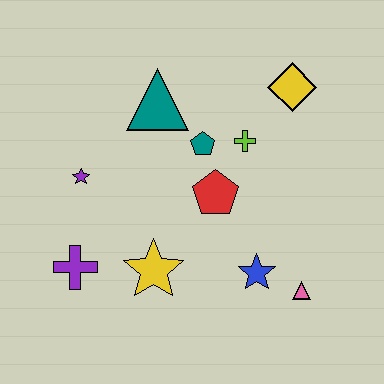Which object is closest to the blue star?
The pink triangle is closest to the blue star.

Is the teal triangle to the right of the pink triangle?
No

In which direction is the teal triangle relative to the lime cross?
The teal triangle is to the left of the lime cross.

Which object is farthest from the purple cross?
The yellow diamond is farthest from the purple cross.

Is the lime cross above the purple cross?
Yes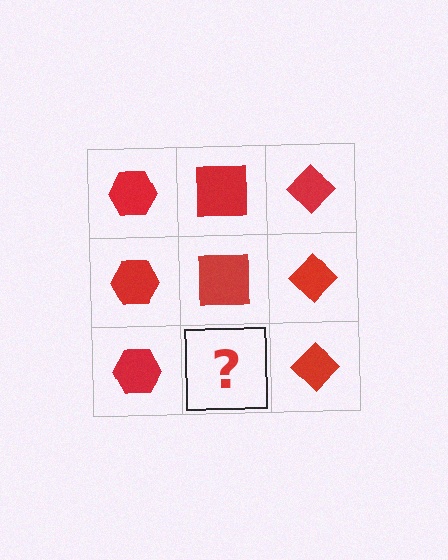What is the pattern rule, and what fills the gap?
The rule is that each column has a consistent shape. The gap should be filled with a red square.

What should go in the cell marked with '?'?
The missing cell should contain a red square.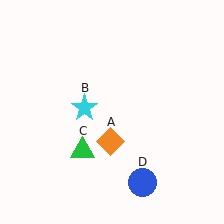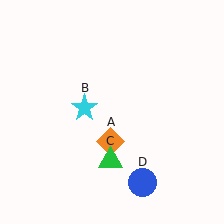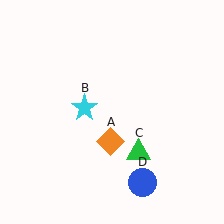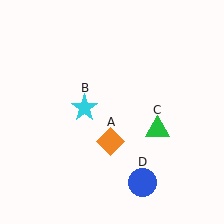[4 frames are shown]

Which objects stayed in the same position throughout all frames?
Orange diamond (object A) and cyan star (object B) and blue circle (object D) remained stationary.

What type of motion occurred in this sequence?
The green triangle (object C) rotated counterclockwise around the center of the scene.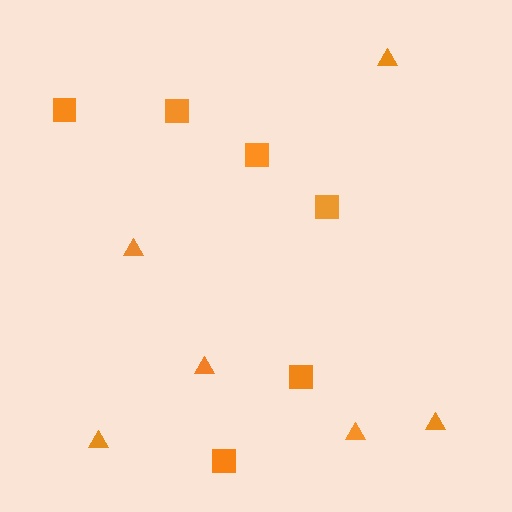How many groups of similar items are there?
There are 2 groups: one group of triangles (6) and one group of squares (6).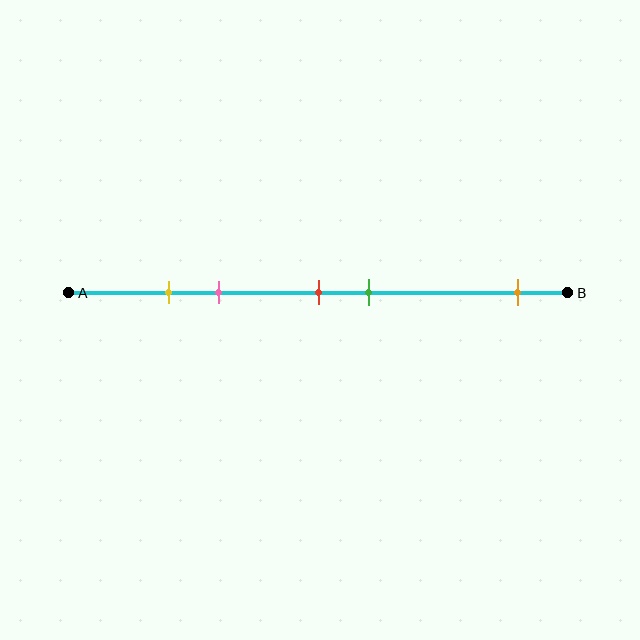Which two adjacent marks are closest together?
The yellow and pink marks are the closest adjacent pair.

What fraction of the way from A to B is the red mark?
The red mark is approximately 50% (0.5) of the way from A to B.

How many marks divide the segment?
There are 5 marks dividing the segment.